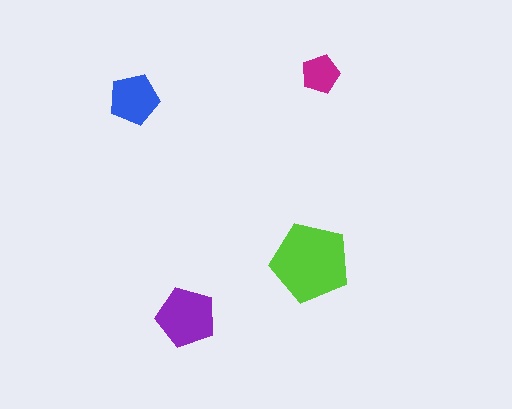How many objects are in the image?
There are 4 objects in the image.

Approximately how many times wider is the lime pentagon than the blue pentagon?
About 1.5 times wider.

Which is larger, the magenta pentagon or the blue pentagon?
The blue one.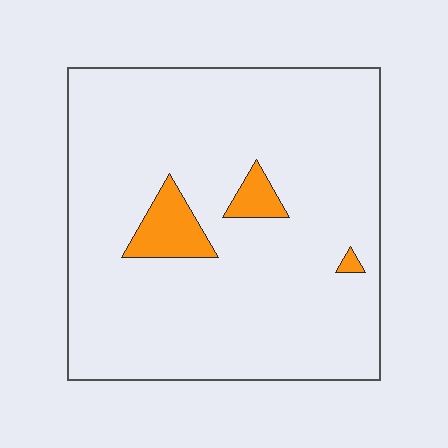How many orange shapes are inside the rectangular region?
3.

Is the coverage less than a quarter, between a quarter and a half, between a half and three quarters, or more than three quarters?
Less than a quarter.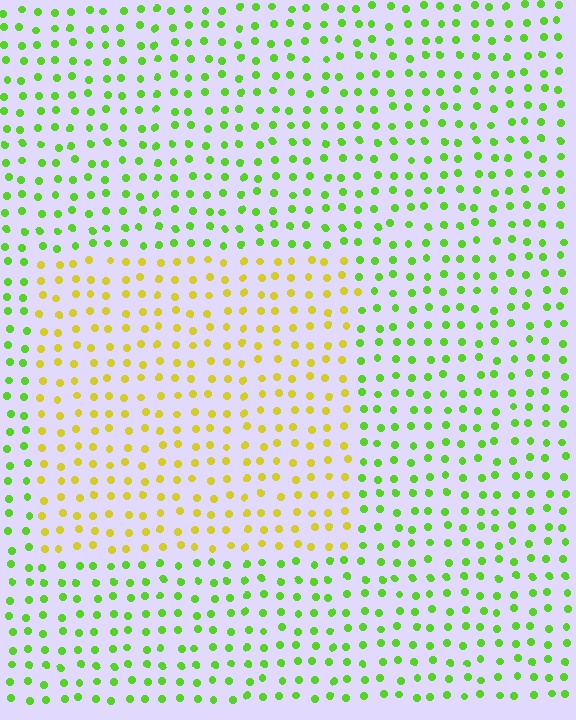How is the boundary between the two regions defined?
The boundary is defined purely by a slight shift in hue (about 47 degrees). Spacing, size, and orientation are identical on both sides.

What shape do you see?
I see a rectangle.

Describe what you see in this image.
The image is filled with small lime elements in a uniform arrangement. A rectangle-shaped region is visible where the elements are tinted to a slightly different hue, forming a subtle color boundary.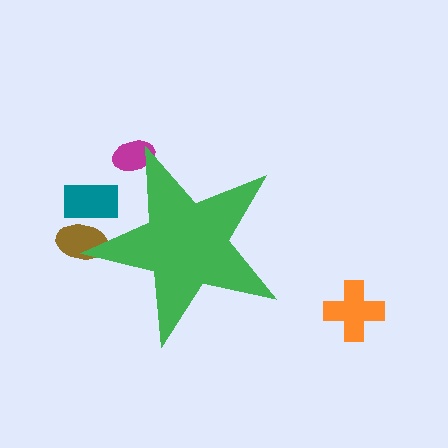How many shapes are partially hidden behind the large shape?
3 shapes are partially hidden.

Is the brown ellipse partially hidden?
Yes, the brown ellipse is partially hidden behind the green star.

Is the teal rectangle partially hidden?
Yes, the teal rectangle is partially hidden behind the green star.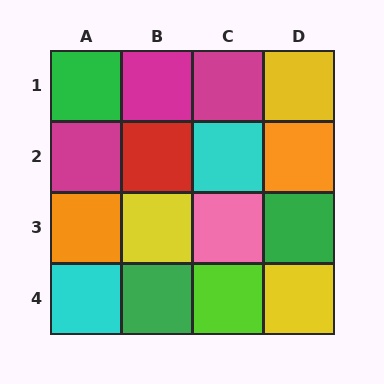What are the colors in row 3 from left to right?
Orange, yellow, pink, green.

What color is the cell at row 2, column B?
Red.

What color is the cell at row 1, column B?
Magenta.